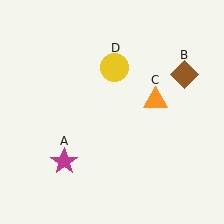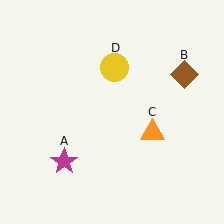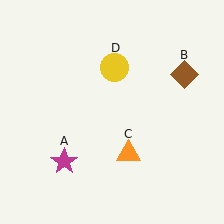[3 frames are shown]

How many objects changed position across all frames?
1 object changed position: orange triangle (object C).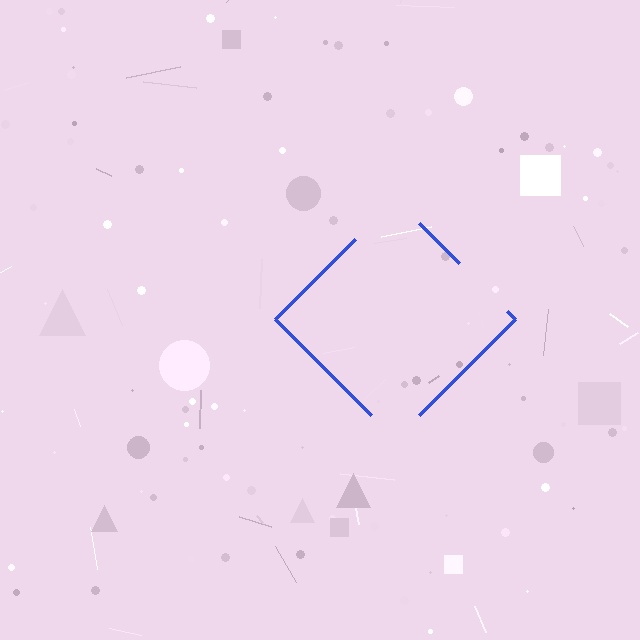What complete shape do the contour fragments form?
The contour fragments form a diamond.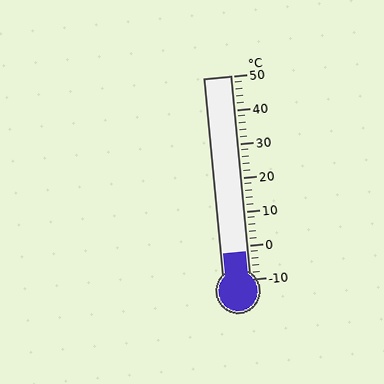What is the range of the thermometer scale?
The thermometer scale ranges from -10°C to 50°C.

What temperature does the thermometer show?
The thermometer shows approximately -2°C.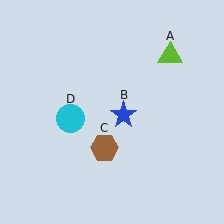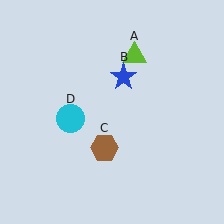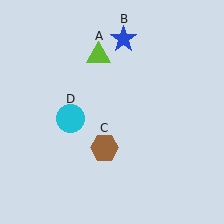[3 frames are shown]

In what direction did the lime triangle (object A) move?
The lime triangle (object A) moved left.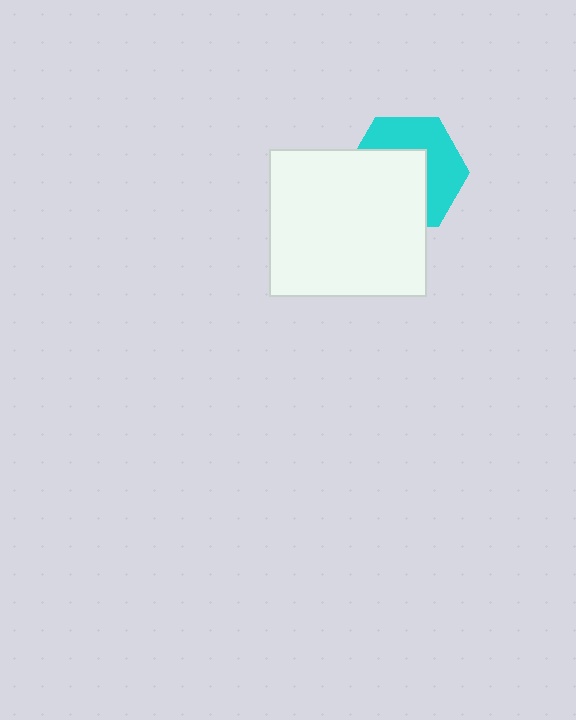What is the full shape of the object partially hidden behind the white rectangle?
The partially hidden object is a cyan hexagon.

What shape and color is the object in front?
The object in front is a white rectangle.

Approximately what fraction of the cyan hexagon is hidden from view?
Roughly 53% of the cyan hexagon is hidden behind the white rectangle.